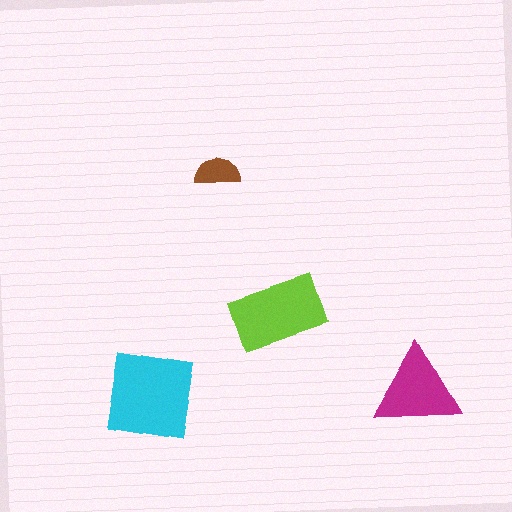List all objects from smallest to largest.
The brown semicircle, the magenta triangle, the lime rectangle, the cyan square.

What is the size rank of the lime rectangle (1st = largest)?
2nd.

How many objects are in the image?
There are 4 objects in the image.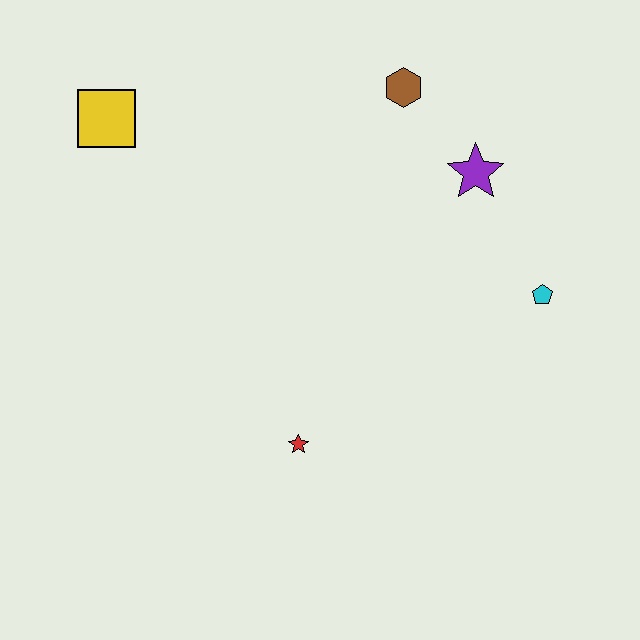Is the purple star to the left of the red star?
No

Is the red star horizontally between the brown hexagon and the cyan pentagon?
No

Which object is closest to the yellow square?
The brown hexagon is closest to the yellow square.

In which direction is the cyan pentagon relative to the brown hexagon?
The cyan pentagon is below the brown hexagon.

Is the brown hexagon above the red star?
Yes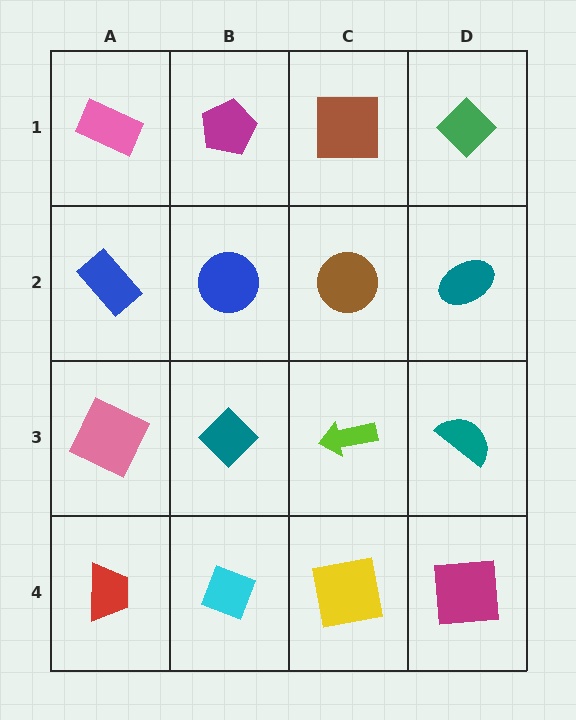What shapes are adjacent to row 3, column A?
A blue rectangle (row 2, column A), a red trapezoid (row 4, column A), a teal diamond (row 3, column B).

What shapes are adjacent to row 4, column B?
A teal diamond (row 3, column B), a red trapezoid (row 4, column A), a yellow square (row 4, column C).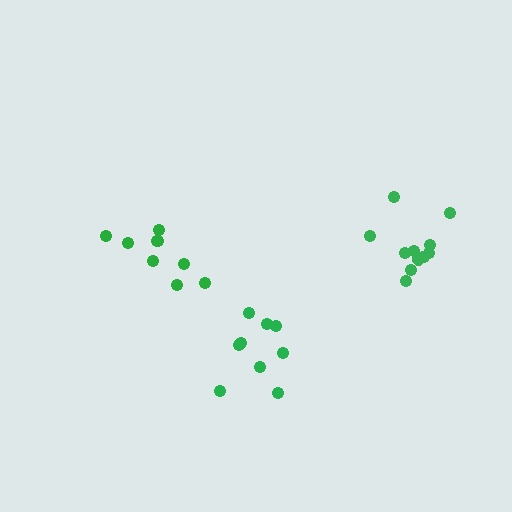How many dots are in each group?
Group 1: 9 dots, Group 2: 8 dots, Group 3: 11 dots (28 total).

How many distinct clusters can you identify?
There are 3 distinct clusters.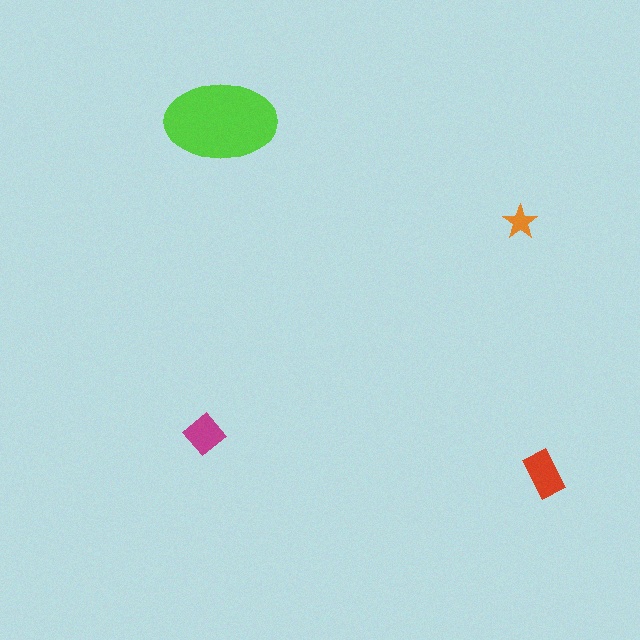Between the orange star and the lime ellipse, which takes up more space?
The lime ellipse.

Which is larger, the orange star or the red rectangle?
The red rectangle.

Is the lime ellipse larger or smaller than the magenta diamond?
Larger.